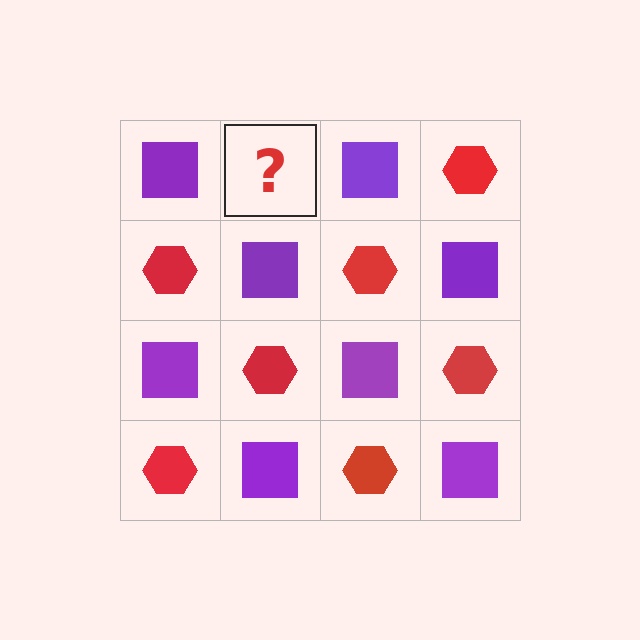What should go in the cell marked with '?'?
The missing cell should contain a red hexagon.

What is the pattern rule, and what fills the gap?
The rule is that it alternates purple square and red hexagon in a checkerboard pattern. The gap should be filled with a red hexagon.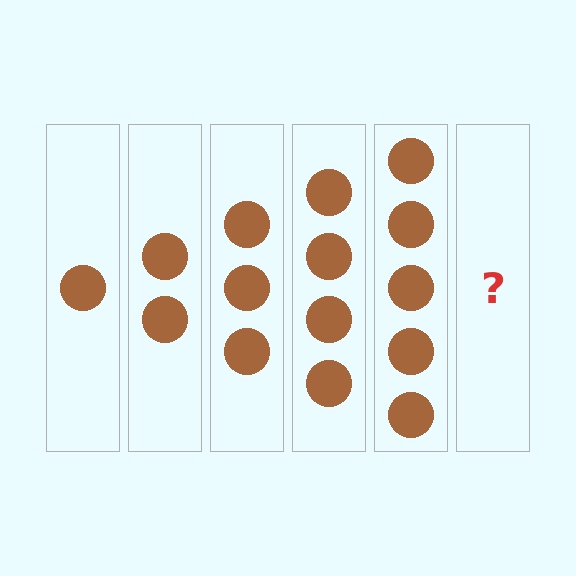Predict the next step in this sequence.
The next step is 6 circles.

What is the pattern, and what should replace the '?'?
The pattern is that each step adds one more circle. The '?' should be 6 circles.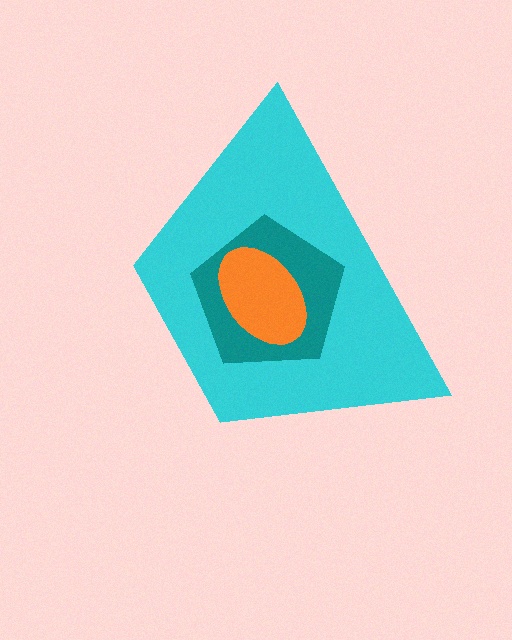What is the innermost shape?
The orange ellipse.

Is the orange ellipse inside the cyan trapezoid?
Yes.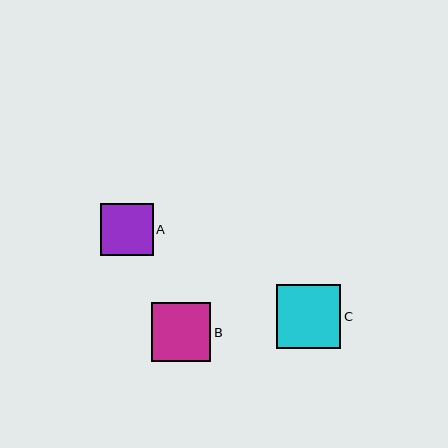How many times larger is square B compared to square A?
Square B is approximately 1.1 times the size of square A.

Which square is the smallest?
Square A is the smallest with a size of approximately 52 pixels.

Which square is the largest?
Square C is the largest with a size of approximately 64 pixels.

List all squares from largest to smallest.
From largest to smallest: C, B, A.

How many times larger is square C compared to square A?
Square C is approximately 1.2 times the size of square A.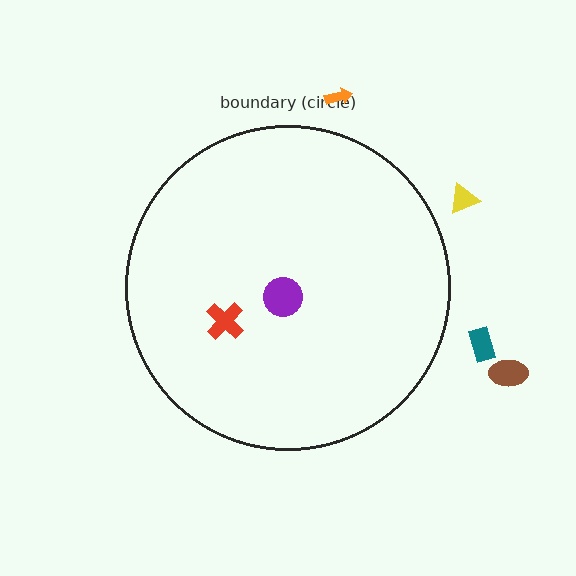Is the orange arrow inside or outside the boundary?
Outside.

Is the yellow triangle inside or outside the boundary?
Outside.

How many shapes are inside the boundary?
2 inside, 4 outside.